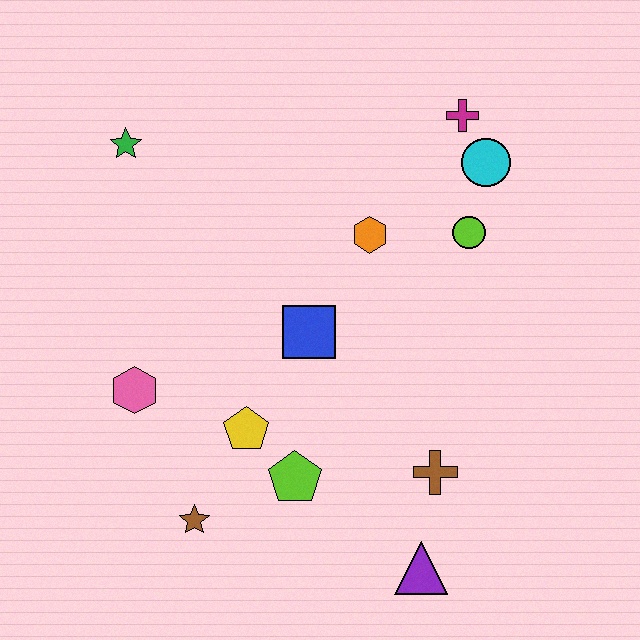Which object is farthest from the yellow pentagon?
The magenta cross is farthest from the yellow pentagon.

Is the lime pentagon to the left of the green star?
No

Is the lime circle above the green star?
No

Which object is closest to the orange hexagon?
The lime circle is closest to the orange hexagon.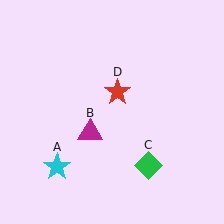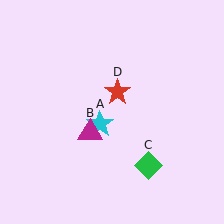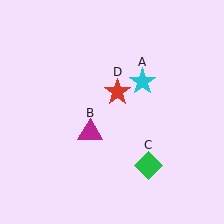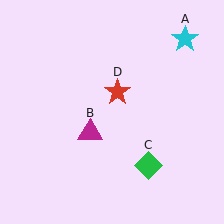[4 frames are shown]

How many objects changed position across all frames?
1 object changed position: cyan star (object A).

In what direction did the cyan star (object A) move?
The cyan star (object A) moved up and to the right.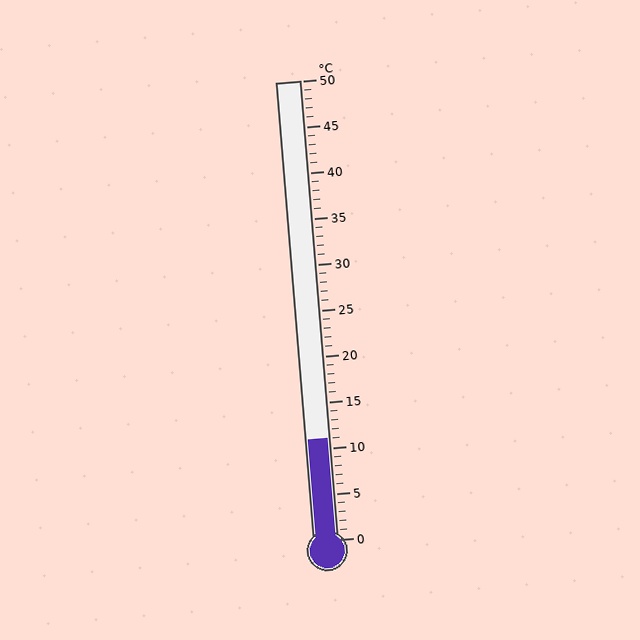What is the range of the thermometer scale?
The thermometer scale ranges from 0°C to 50°C.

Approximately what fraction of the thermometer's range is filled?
The thermometer is filled to approximately 20% of its range.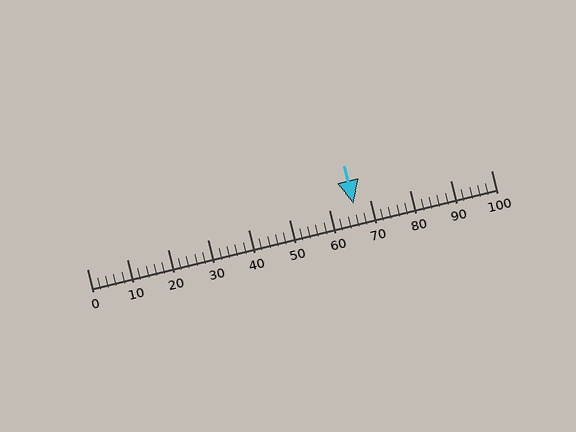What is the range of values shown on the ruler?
The ruler shows values from 0 to 100.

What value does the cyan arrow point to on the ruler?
The cyan arrow points to approximately 66.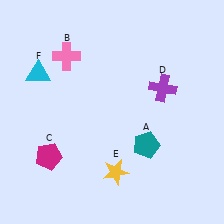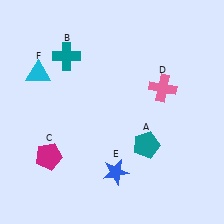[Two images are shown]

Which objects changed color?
B changed from pink to teal. D changed from purple to pink. E changed from yellow to blue.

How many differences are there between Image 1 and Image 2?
There are 3 differences between the two images.